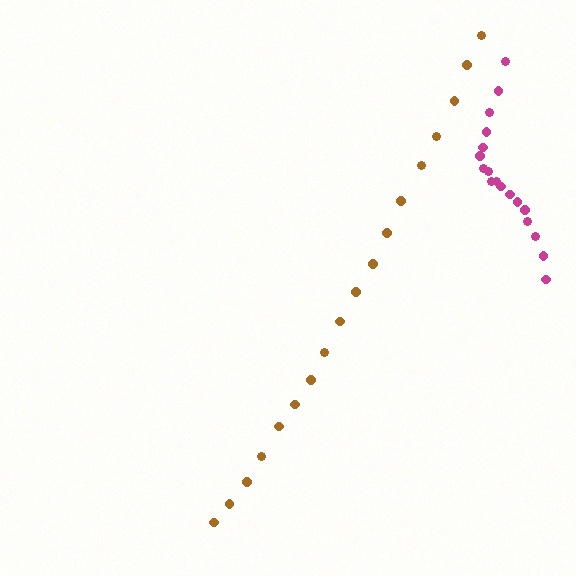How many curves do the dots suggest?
There are 2 distinct paths.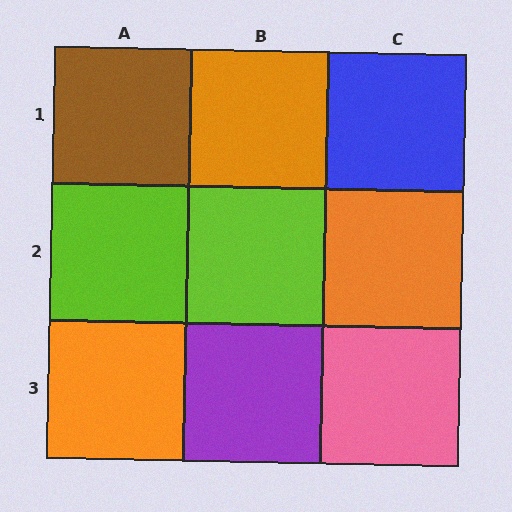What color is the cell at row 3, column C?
Pink.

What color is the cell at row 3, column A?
Orange.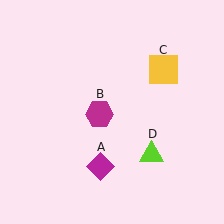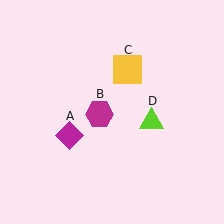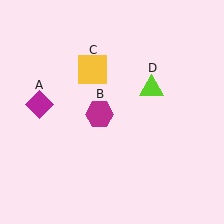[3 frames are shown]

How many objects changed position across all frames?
3 objects changed position: magenta diamond (object A), yellow square (object C), lime triangle (object D).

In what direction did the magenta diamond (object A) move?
The magenta diamond (object A) moved up and to the left.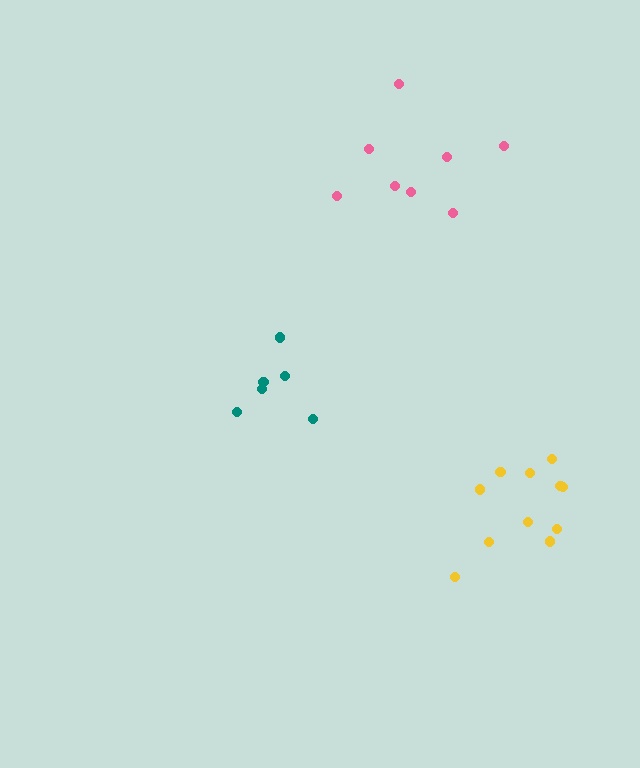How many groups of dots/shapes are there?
There are 3 groups.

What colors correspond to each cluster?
The clusters are colored: teal, pink, yellow.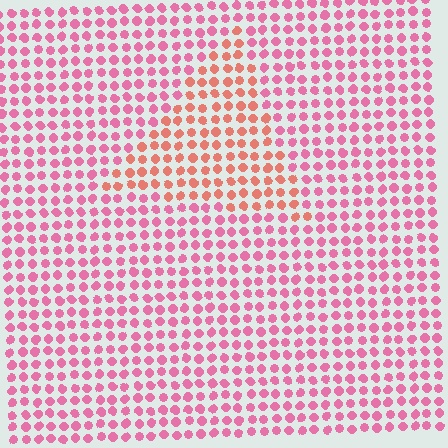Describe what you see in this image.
The image is filled with small pink elements in a uniform arrangement. A triangle-shaped region is visible where the elements are tinted to a slightly different hue, forming a subtle color boundary.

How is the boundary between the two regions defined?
The boundary is defined purely by a slight shift in hue (about 33 degrees). Spacing, size, and orientation are identical on both sides.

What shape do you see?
I see a triangle.